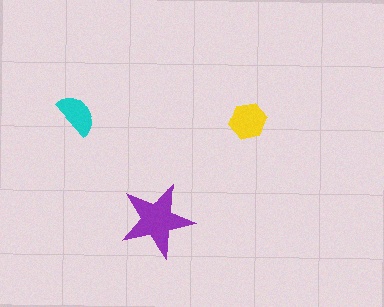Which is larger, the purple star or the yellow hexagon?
The purple star.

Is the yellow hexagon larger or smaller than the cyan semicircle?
Larger.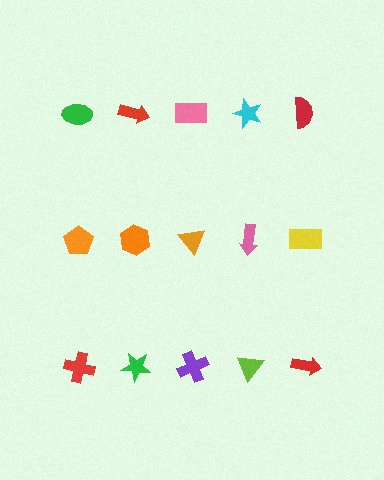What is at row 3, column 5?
A red arrow.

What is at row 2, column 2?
An orange hexagon.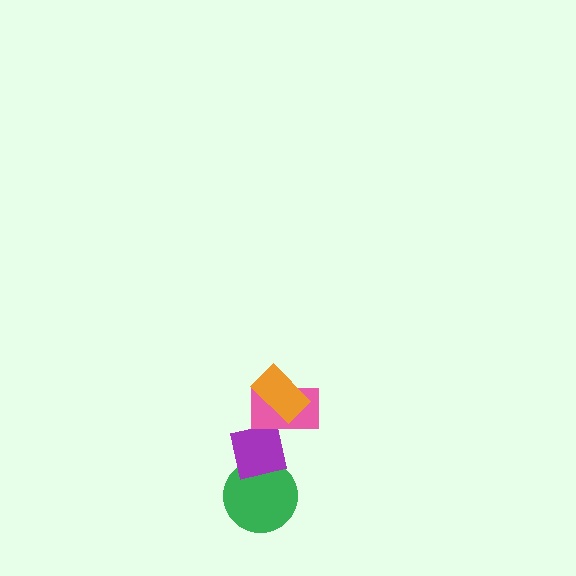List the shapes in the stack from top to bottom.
From top to bottom: the orange rectangle, the pink rectangle, the purple square, the green circle.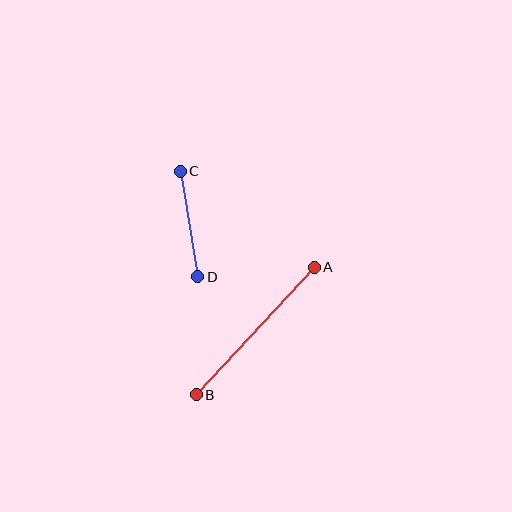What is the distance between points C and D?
The distance is approximately 107 pixels.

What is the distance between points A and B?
The distance is approximately 174 pixels.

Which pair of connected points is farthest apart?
Points A and B are farthest apart.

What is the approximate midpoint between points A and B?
The midpoint is at approximately (255, 331) pixels.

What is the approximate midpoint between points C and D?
The midpoint is at approximately (189, 224) pixels.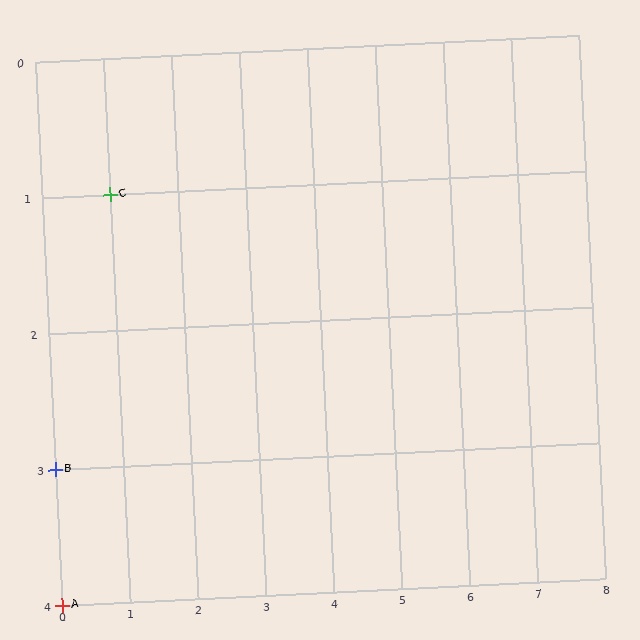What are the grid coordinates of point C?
Point C is at grid coordinates (1, 1).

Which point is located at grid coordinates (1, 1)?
Point C is at (1, 1).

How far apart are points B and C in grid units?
Points B and C are 1 column and 2 rows apart (about 2.2 grid units diagonally).